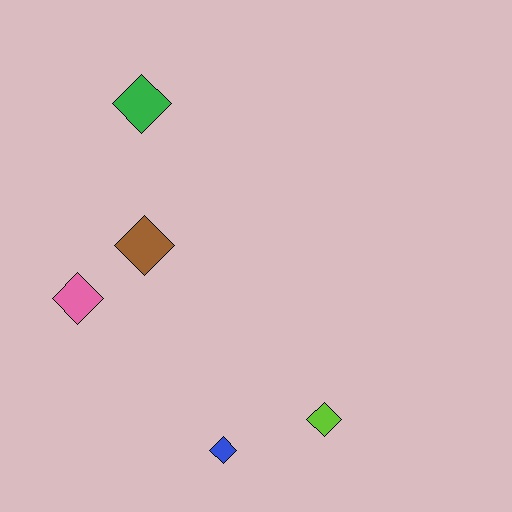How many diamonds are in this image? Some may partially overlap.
There are 5 diamonds.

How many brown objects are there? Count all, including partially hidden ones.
There is 1 brown object.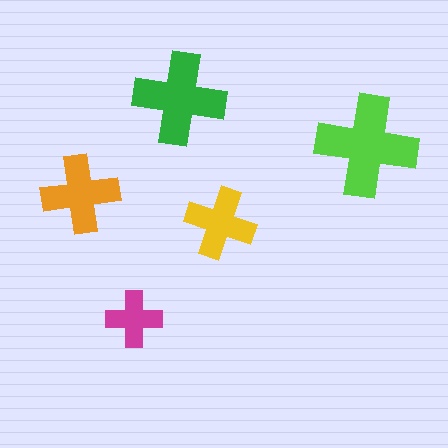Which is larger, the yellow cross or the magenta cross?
The yellow one.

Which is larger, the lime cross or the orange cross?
The lime one.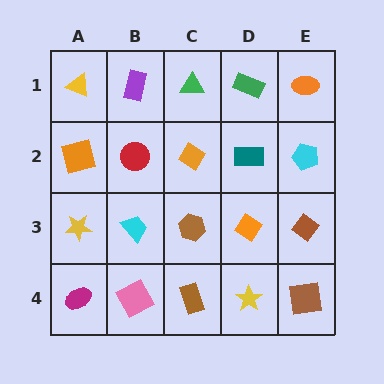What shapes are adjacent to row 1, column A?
An orange square (row 2, column A), a purple rectangle (row 1, column B).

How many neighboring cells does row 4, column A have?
2.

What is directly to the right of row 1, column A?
A purple rectangle.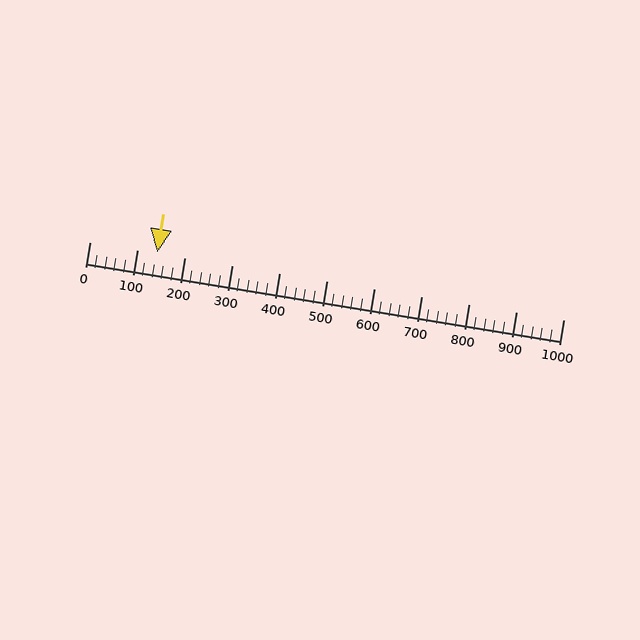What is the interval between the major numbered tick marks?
The major tick marks are spaced 100 units apart.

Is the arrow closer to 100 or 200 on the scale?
The arrow is closer to 100.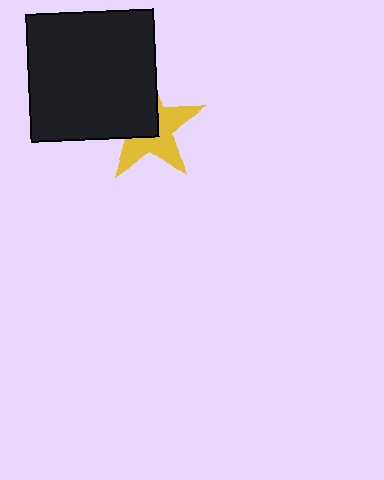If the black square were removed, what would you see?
You would see the complete yellow star.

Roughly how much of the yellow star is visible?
About half of it is visible (roughly 54%).